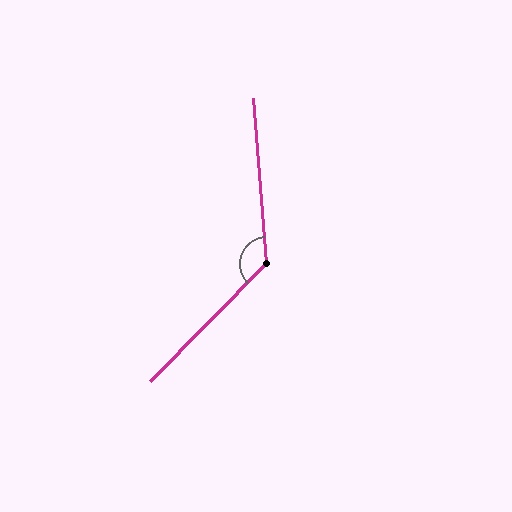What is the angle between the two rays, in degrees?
Approximately 131 degrees.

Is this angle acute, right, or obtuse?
It is obtuse.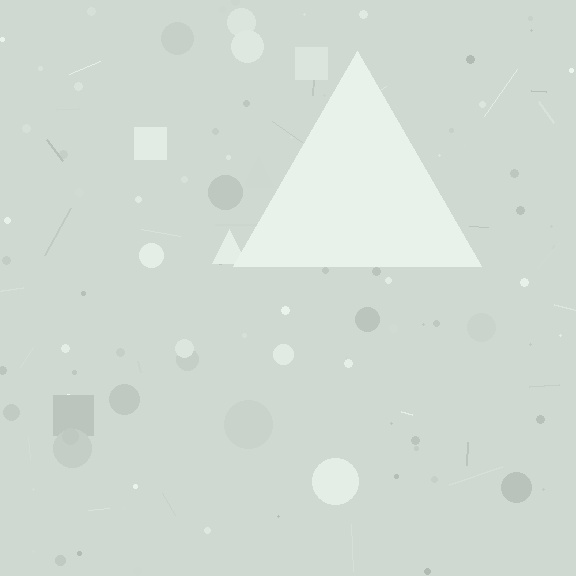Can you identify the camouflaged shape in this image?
The camouflaged shape is a triangle.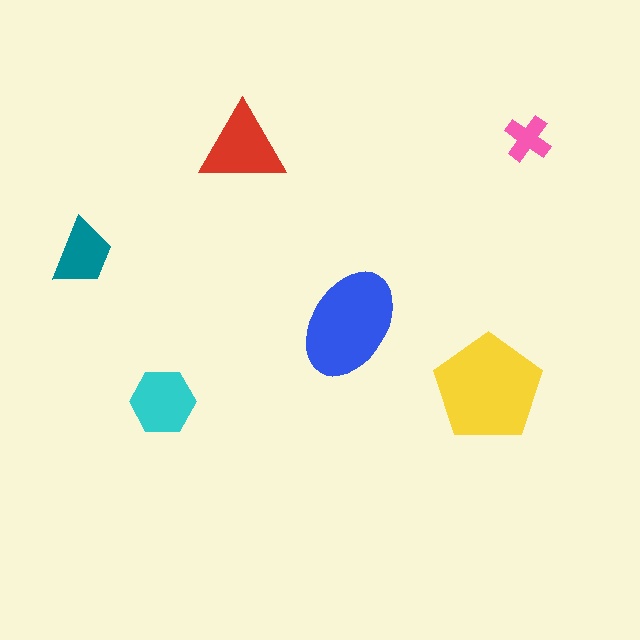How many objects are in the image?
There are 6 objects in the image.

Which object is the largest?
The yellow pentagon.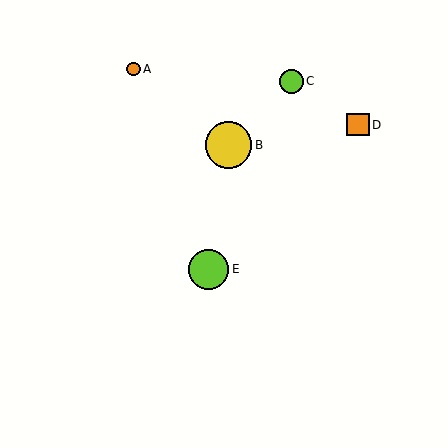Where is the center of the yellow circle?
The center of the yellow circle is at (228, 145).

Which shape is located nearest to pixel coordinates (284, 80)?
The lime circle (labeled C) at (291, 81) is nearest to that location.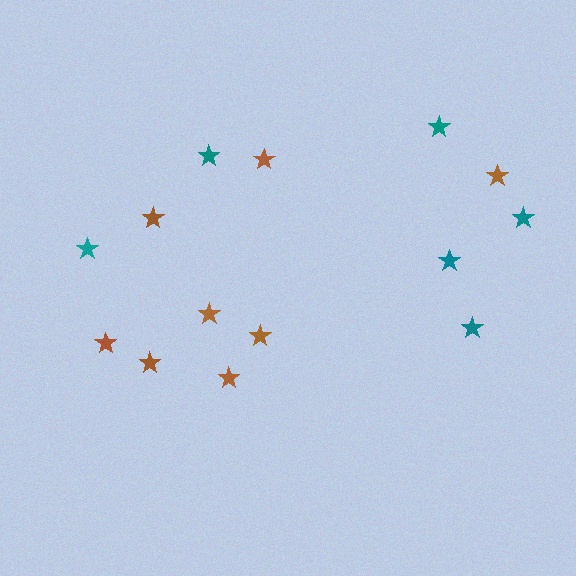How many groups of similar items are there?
There are 2 groups: one group of teal stars (6) and one group of brown stars (8).